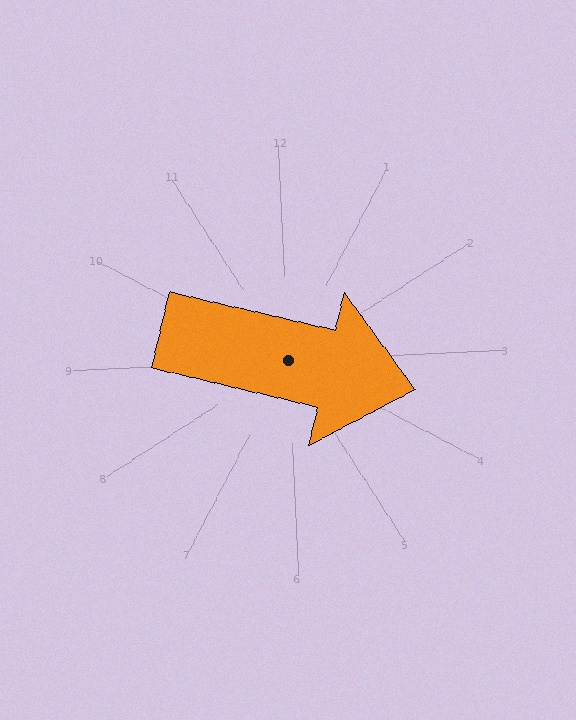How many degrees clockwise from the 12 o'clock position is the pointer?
Approximately 106 degrees.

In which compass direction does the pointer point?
East.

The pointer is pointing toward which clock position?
Roughly 4 o'clock.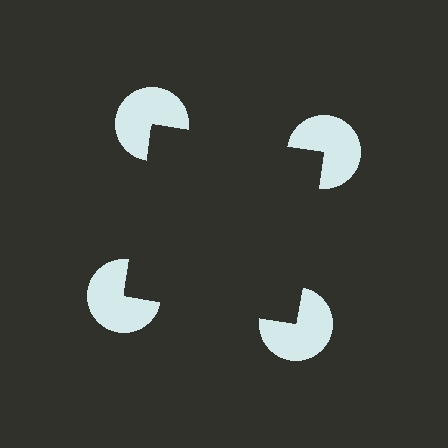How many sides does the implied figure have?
4 sides.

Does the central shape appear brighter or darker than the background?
It typically appears slightly darker than the background, even though no actual brightness change is drawn.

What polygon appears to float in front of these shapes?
An illusory square — its edges are inferred from the aligned wedge cuts in the pac-man discs, not physically drawn.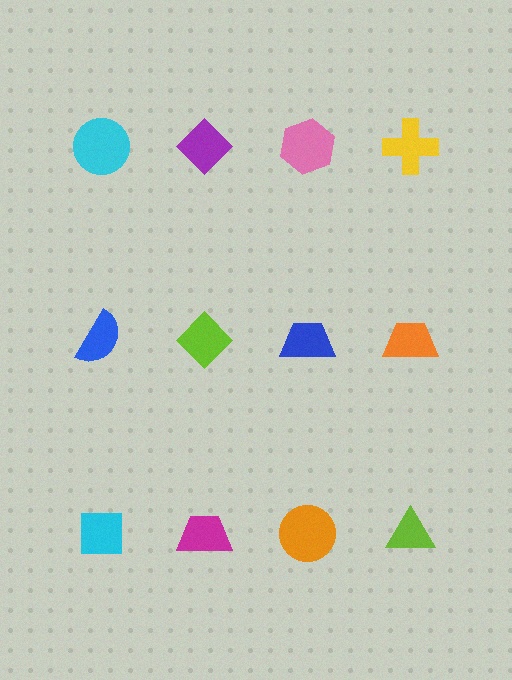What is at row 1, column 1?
A cyan circle.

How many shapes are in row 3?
4 shapes.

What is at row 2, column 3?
A blue trapezoid.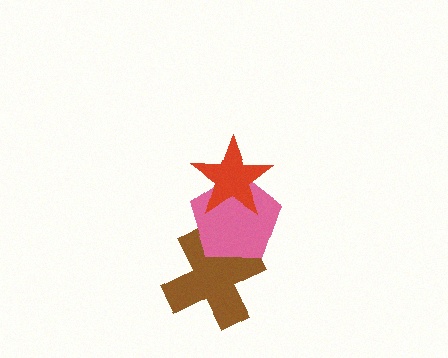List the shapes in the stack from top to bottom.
From top to bottom: the red star, the pink pentagon, the brown cross.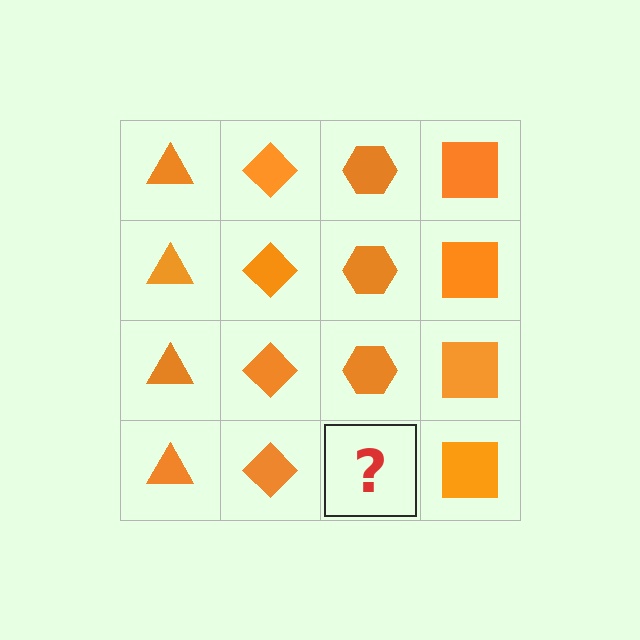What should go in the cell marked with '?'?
The missing cell should contain an orange hexagon.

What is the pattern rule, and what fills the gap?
The rule is that each column has a consistent shape. The gap should be filled with an orange hexagon.